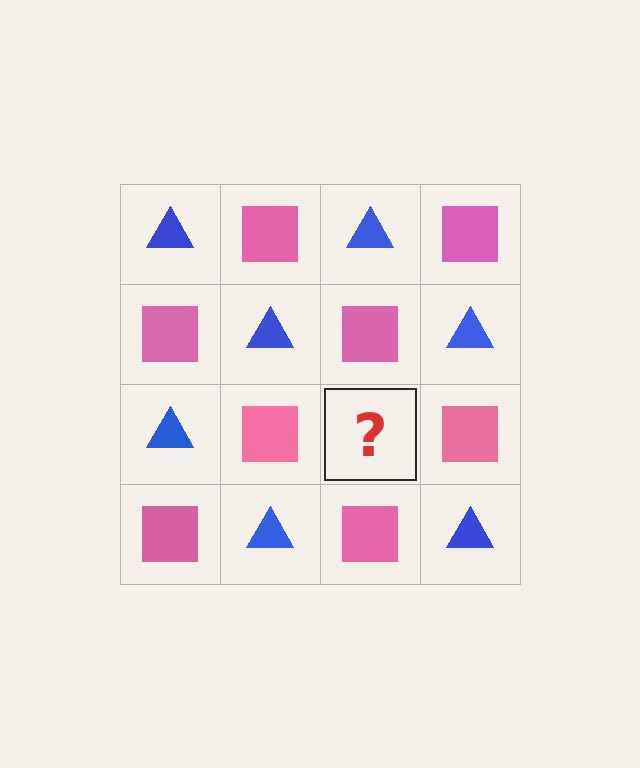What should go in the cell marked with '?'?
The missing cell should contain a blue triangle.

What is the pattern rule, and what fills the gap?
The rule is that it alternates blue triangle and pink square in a checkerboard pattern. The gap should be filled with a blue triangle.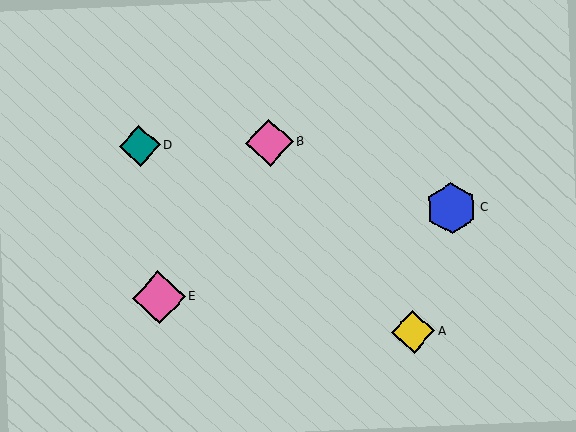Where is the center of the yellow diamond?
The center of the yellow diamond is at (413, 332).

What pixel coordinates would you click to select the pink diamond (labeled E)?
Click at (159, 298) to select the pink diamond E.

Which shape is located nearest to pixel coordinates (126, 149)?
The teal diamond (labeled D) at (140, 146) is nearest to that location.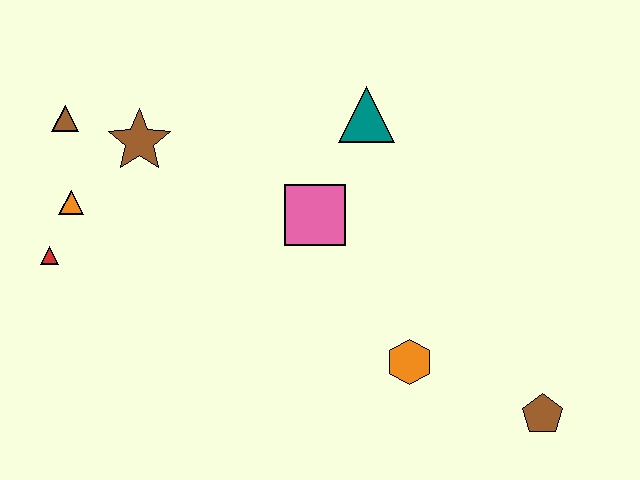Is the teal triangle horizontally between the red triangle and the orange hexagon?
Yes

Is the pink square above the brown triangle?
No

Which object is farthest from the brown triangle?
The brown pentagon is farthest from the brown triangle.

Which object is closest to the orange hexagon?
The brown pentagon is closest to the orange hexagon.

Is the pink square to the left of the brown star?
No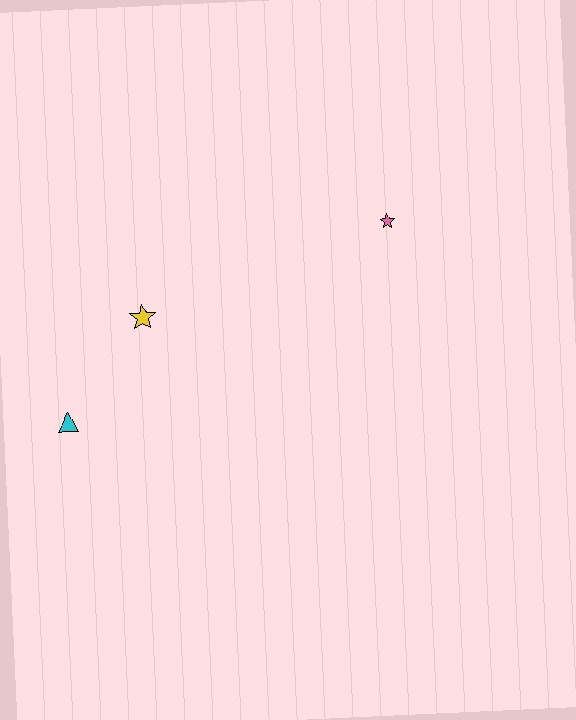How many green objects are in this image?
There are no green objects.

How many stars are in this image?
There are 2 stars.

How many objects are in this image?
There are 3 objects.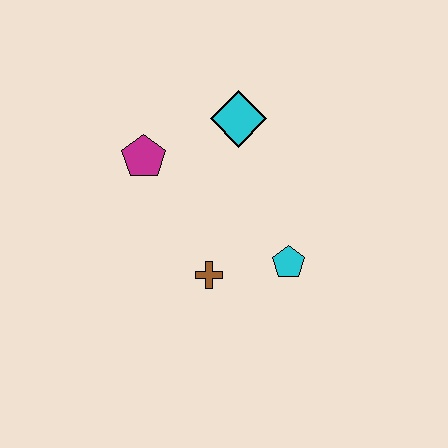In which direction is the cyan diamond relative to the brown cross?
The cyan diamond is above the brown cross.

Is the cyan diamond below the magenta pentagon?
No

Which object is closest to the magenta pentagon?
The cyan diamond is closest to the magenta pentagon.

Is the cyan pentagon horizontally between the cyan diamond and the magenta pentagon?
No